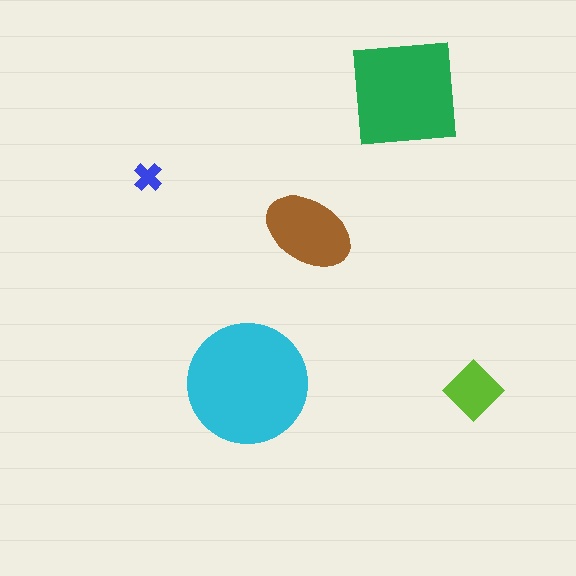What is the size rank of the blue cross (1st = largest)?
5th.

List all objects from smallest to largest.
The blue cross, the lime diamond, the brown ellipse, the green square, the cyan circle.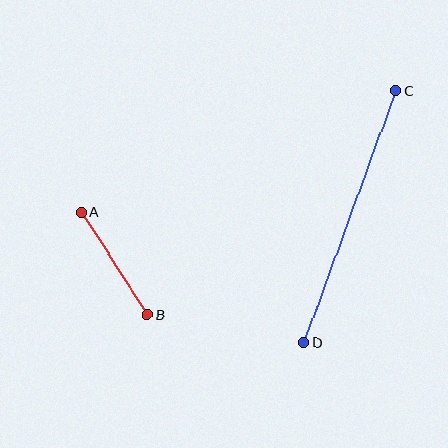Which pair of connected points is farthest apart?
Points C and D are farthest apart.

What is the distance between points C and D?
The distance is approximately 268 pixels.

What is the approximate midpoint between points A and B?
The midpoint is at approximately (114, 263) pixels.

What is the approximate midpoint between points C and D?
The midpoint is at approximately (350, 217) pixels.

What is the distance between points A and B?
The distance is approximately 122 pixels.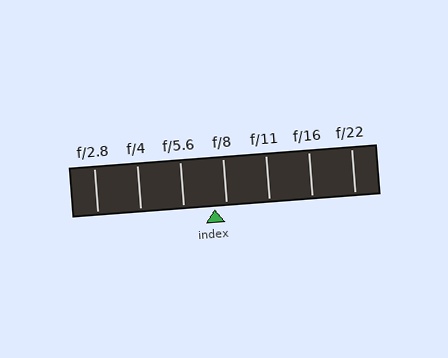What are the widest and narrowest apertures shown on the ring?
The widest aperture shown is f/2.8 and the narrowest is f/22.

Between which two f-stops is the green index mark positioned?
The index mark is between f/5.6 and f/8.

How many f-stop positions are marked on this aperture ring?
There are 7 f-stop positions marked.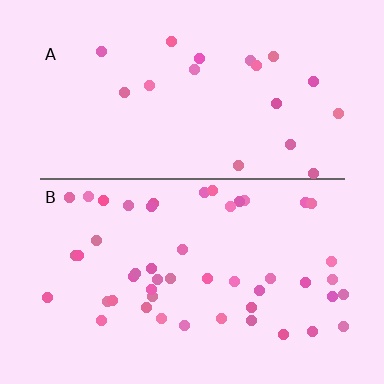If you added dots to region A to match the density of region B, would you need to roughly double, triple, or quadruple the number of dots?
Approximately triple.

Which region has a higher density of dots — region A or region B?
B (the bottom).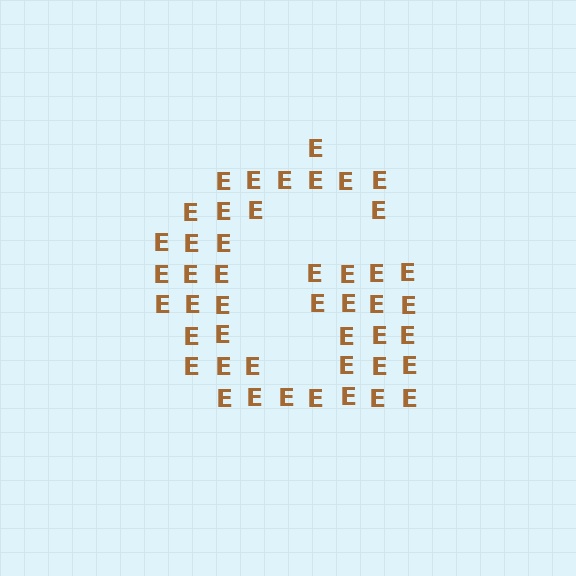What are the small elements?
The small elements are letter E's.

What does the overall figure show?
The overall figure shows the letter G.